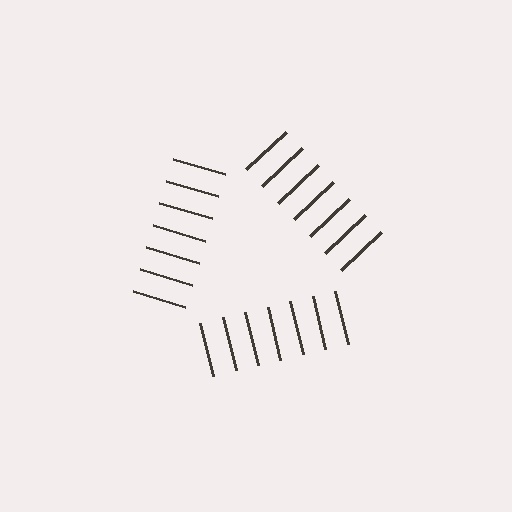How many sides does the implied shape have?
3 sides — the line-ends trace a triangle.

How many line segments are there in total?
21 — 7 along each of the 3 edges.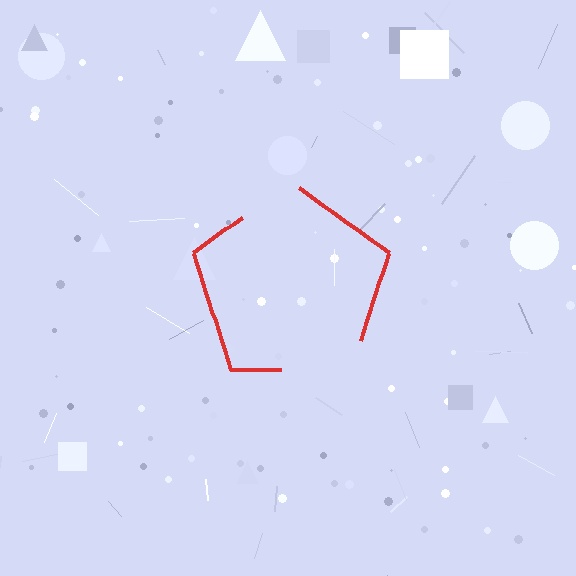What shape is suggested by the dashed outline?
The dashed outline suggests a pentagon.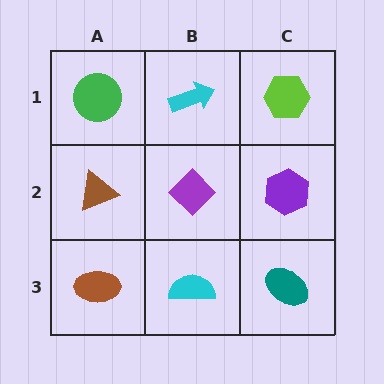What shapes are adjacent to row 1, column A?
A brown triangle (row 2, column A), a cyan arrow (row 1, column B).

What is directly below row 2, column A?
A brown ellipse.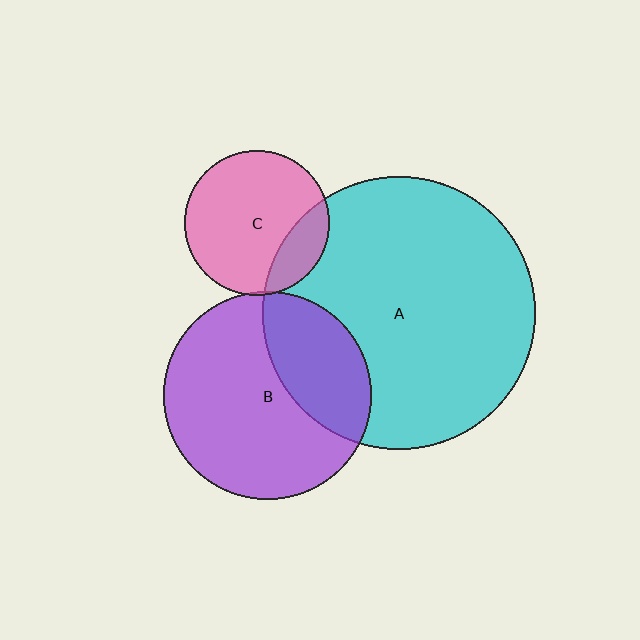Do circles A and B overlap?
Yes.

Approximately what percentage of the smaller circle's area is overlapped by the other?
Approximately 30%.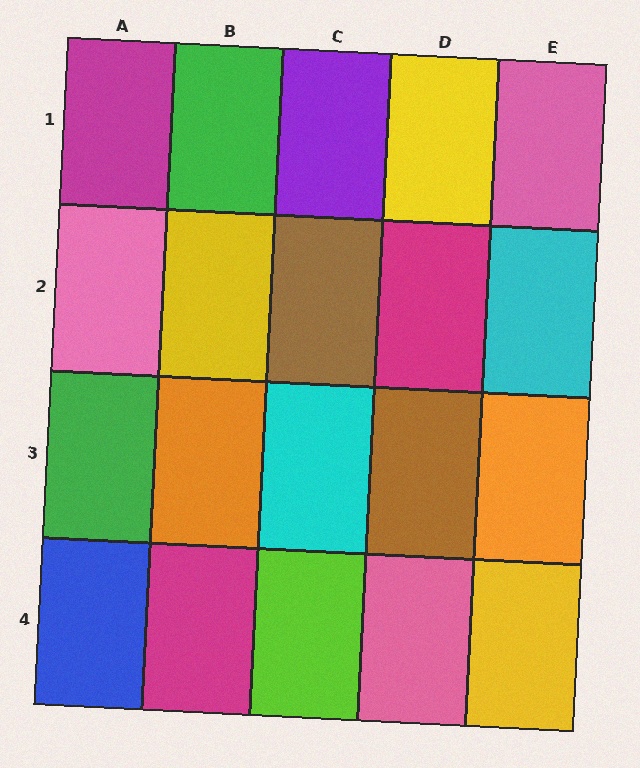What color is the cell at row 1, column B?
Green.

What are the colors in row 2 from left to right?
Pink, yellow, brown, magenta, cyan.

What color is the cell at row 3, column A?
Green.